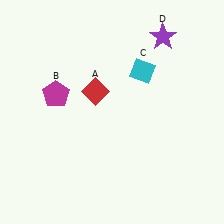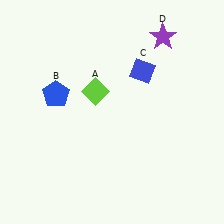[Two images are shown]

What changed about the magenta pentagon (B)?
In Image 1, B is magenta. In Image 2, it changed to blue.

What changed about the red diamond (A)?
In Image 1, A is red. In Image 2, it changed to lime.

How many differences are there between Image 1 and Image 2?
There are 3 differences between the two images.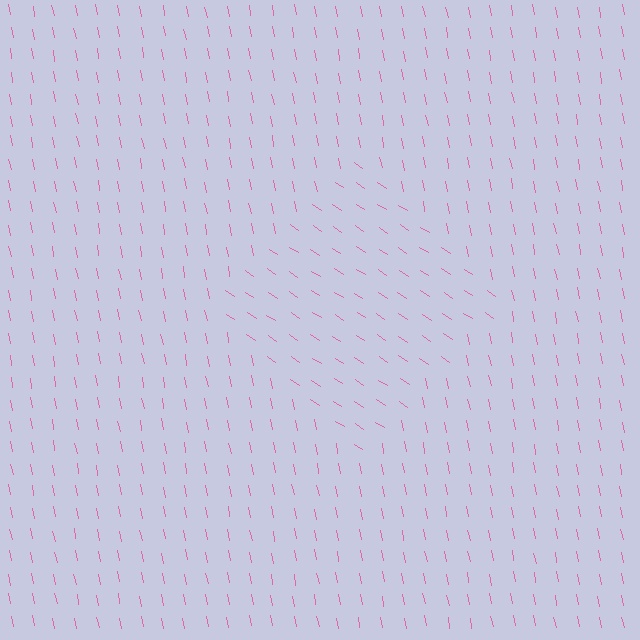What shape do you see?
I see a diamond.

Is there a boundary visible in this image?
Yes, there is a texture boundary formed by a change in line orientation.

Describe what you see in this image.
The image is filled with small pink line segments. A diamond region in the image has lines oriented differently from the surrounding lines, creating a visible texture boundary.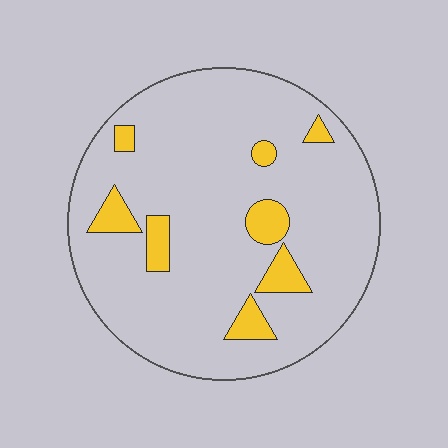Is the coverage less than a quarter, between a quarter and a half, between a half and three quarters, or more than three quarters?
Less than a quarter.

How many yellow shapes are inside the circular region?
8.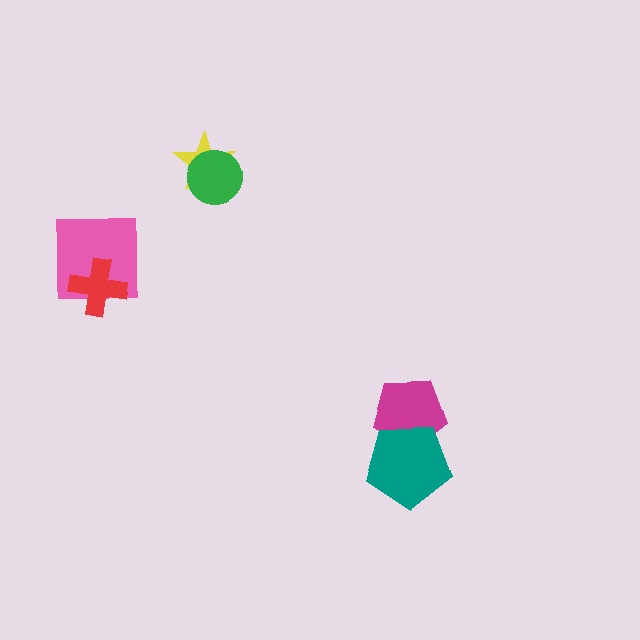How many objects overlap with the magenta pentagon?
1 object overlaps with the magenta pentagon.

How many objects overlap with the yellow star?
1 object overlaps with the yellow star.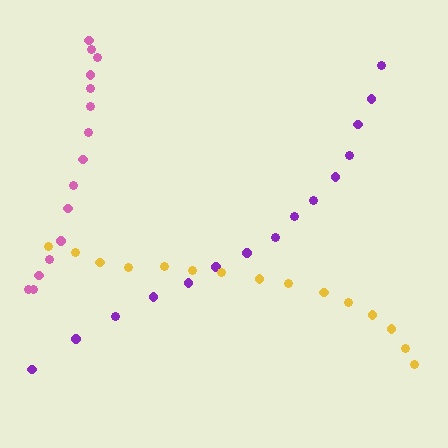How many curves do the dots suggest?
There are 3 distinct paths.